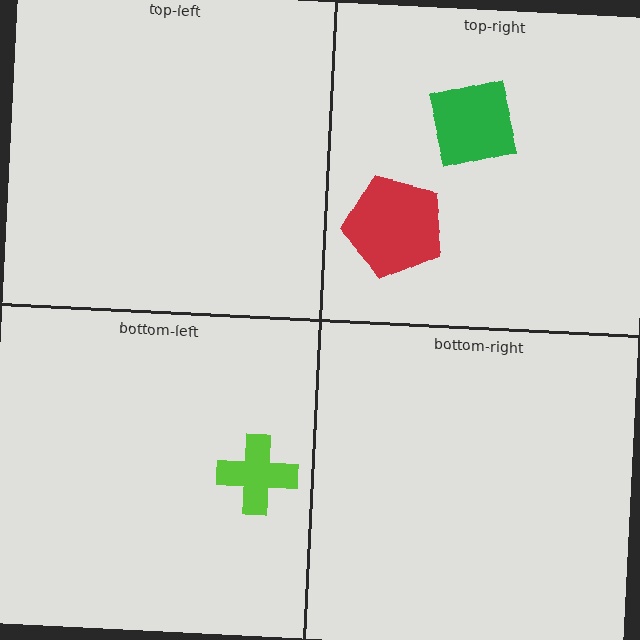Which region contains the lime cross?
The bottom-left region.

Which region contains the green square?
The top-right region.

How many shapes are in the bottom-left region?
1.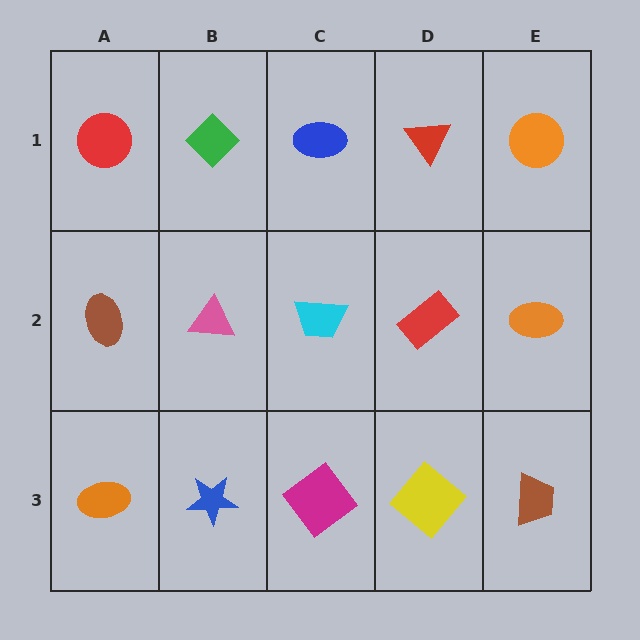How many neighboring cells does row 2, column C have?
4.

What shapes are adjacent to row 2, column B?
A green diamond (row 1, column B), a blue star (row 3, column B), a brown ellipse (row 2, column A), a cyan trapezoid (row 2, column C).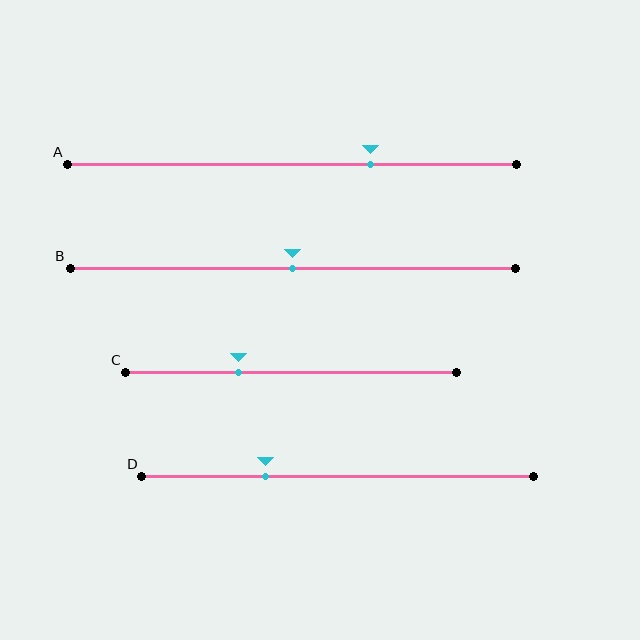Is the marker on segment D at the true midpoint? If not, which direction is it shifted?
No, the marker on segment D is shifted to the left by about 18% of the segment length.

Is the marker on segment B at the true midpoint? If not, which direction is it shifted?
Yes, the marker on segment B is at the true midpoint.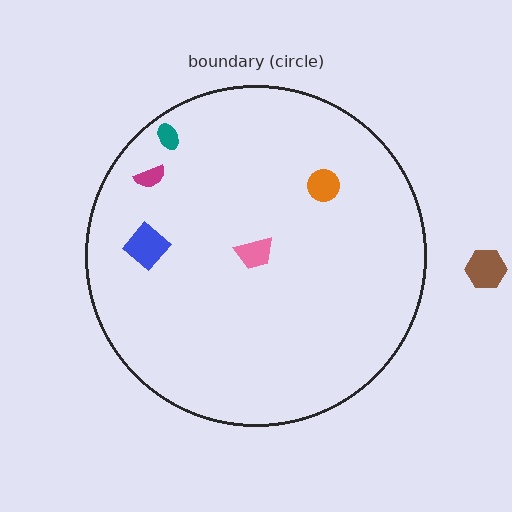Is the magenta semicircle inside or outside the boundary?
Inside.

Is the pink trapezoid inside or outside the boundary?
Inside.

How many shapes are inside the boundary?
5 inside, 1 outside.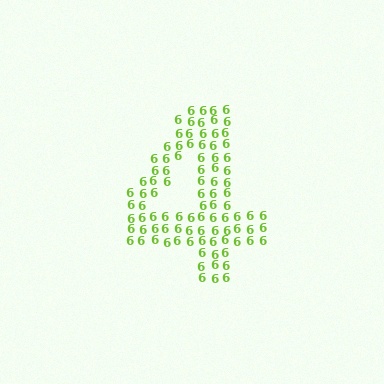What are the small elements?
The small elements are digit 6's.